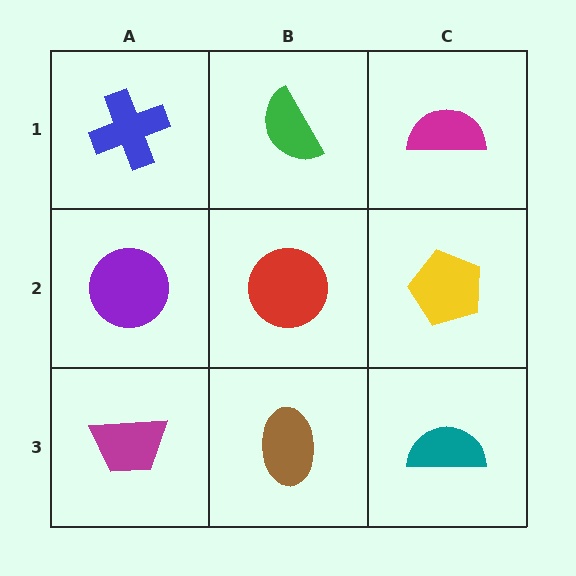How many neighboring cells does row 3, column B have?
3.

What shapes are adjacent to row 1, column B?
A red circle (row 2, column B), a blue cross (row 1, column A), a magenta semicircle (row 1, column C).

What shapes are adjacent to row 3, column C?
A yellow pentagon (row 2, column C), a brown ellipse (row 3, column B).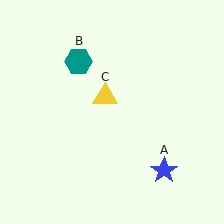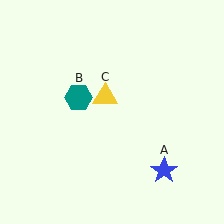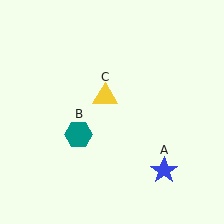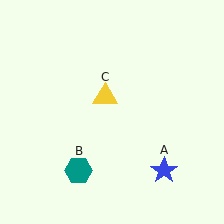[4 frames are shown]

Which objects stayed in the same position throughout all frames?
Blue star (object A) and yellow triangle (object C) remained stationary.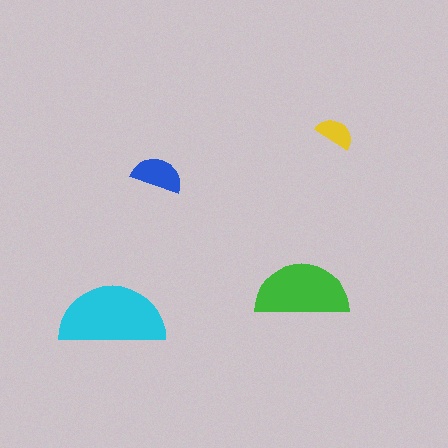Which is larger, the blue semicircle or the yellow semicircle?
The blue one.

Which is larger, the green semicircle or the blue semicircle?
The green one.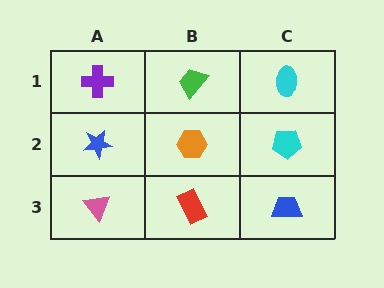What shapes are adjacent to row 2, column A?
A purple cross (row 1, column A), a pink triangle (row 3, column A), an orange hexagon (row 2, column B).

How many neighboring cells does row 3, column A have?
2.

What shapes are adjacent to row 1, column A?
A blue star (row 2, column A), a green trapezoid (row 1, column B).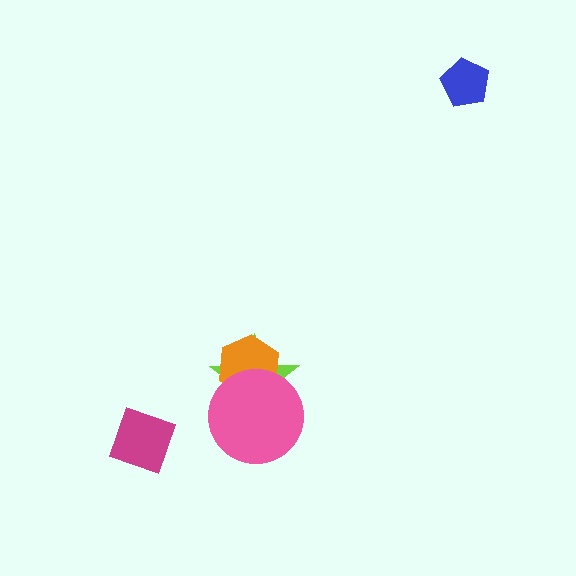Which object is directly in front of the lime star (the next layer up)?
The orange hexagon is directly in front of the lime star.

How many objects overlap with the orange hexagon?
2 objects overlap with the orange hexagon.